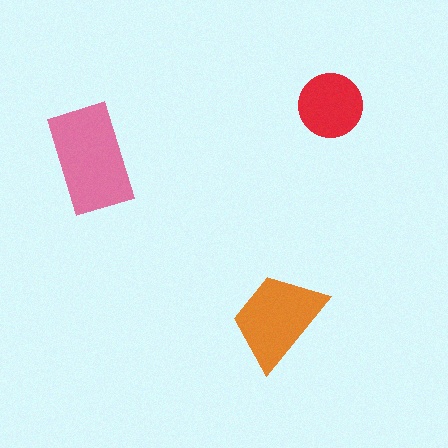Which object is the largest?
The pink rectangle.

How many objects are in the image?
There are 3 objects in the image.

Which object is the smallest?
The red circle.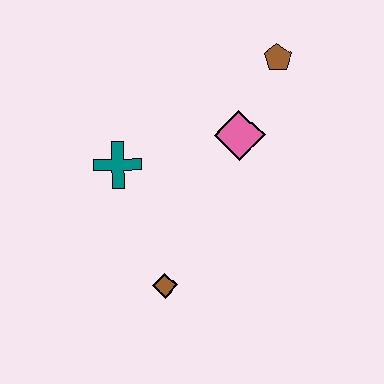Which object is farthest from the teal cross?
The brown pentagon is farthest from the teal cross.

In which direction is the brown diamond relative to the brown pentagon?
The brown diamond is below the brown pentagon.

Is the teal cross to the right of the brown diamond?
No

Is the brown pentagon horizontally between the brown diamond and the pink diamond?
No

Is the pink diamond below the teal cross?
No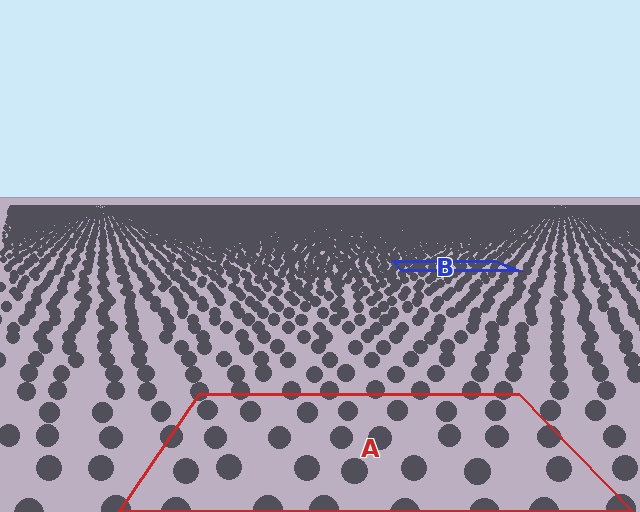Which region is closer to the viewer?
Region A is closer. The texture elements there are larger and more spread out.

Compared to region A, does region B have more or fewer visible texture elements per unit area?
Region B has more texture elements per unit area — they are packed more densely because it is farther away.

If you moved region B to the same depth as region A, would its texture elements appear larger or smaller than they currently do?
They would appear larger. At a closer depth, the same texture elements are projected at a bigger on-screen size.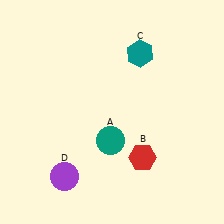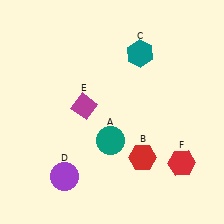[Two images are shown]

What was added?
A magenta diamond (E), a red hexagon (F) were added in Image 2.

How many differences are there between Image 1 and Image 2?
There are 2 differences between the two images.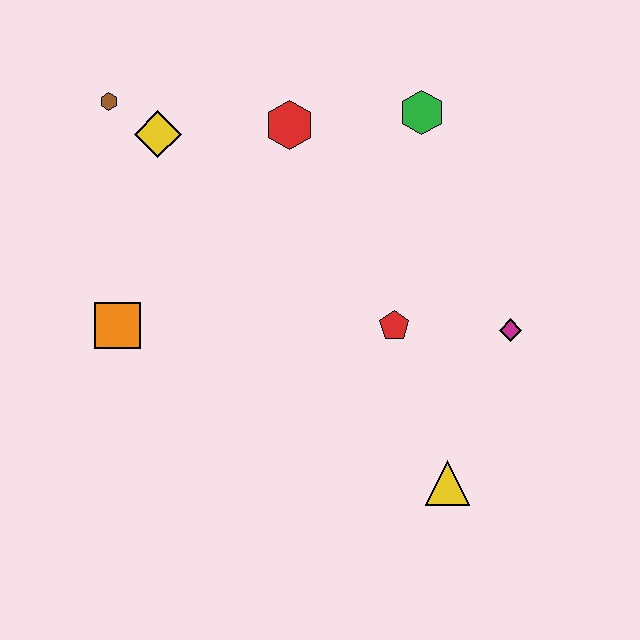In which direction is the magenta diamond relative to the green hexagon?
The magenta diamond is below the green hexagon.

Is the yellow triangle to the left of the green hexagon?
No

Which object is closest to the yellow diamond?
The brown hexagon is closest to the yellow diamond.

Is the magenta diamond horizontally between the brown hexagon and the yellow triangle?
No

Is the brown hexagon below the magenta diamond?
No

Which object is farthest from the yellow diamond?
The yellow triangle is farthest from the yellow diamond.